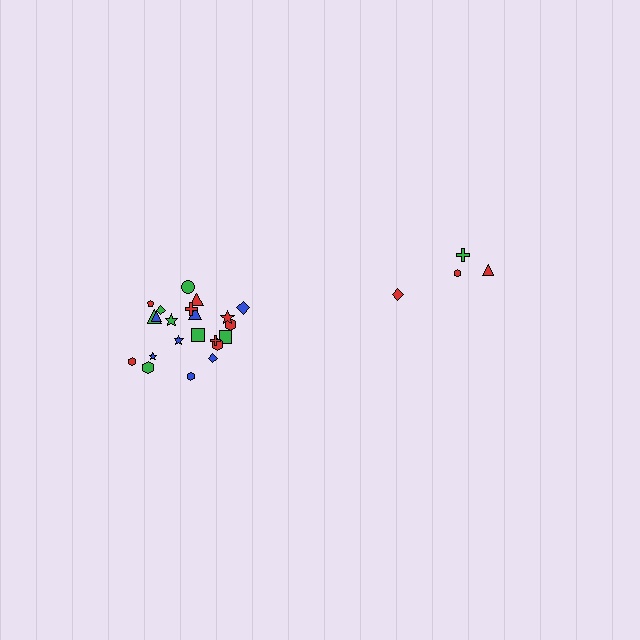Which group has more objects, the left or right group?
The left group.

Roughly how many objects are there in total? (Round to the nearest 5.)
Roughly 25 objects in total.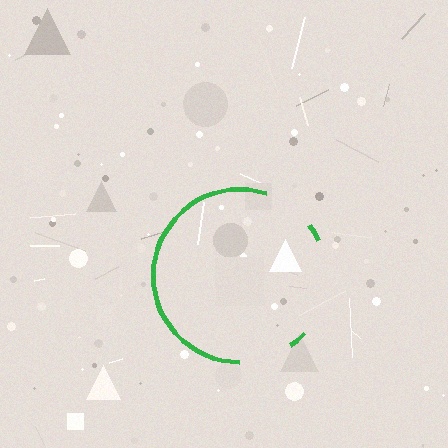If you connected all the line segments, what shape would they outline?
They would outline a circle.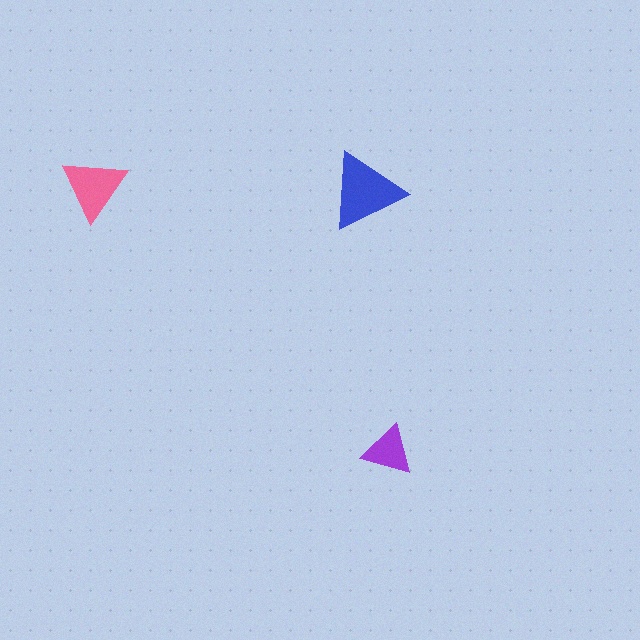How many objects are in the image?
There are 3 objects in the image.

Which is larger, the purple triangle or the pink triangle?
The pink one.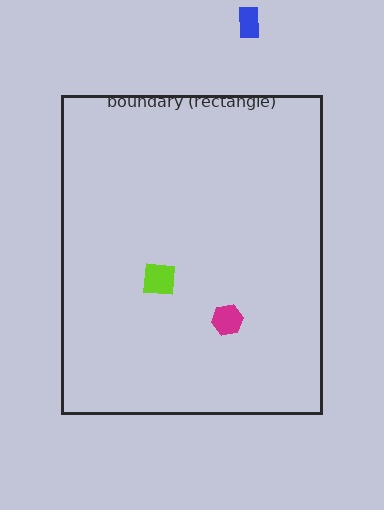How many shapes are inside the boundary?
2 inside, 1 outside.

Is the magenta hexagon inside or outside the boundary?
Inside.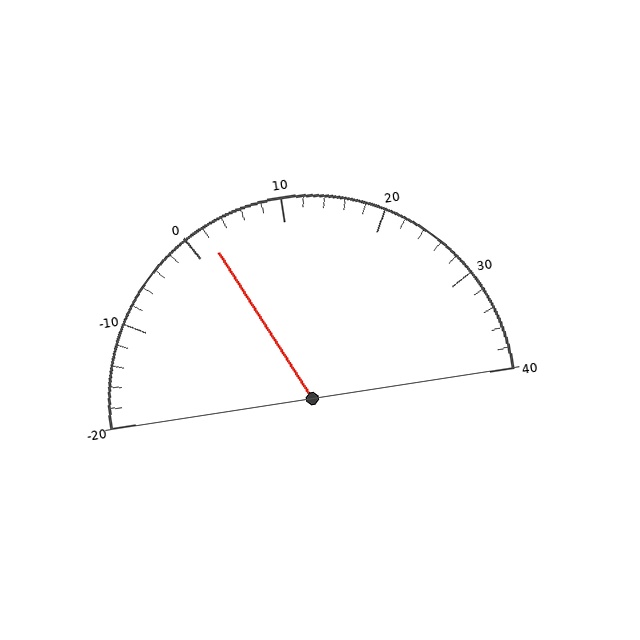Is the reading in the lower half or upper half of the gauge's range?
The reading is in the lower half of the range (-20 to 40).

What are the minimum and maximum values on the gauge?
The gauge ranges from -20 to 40.